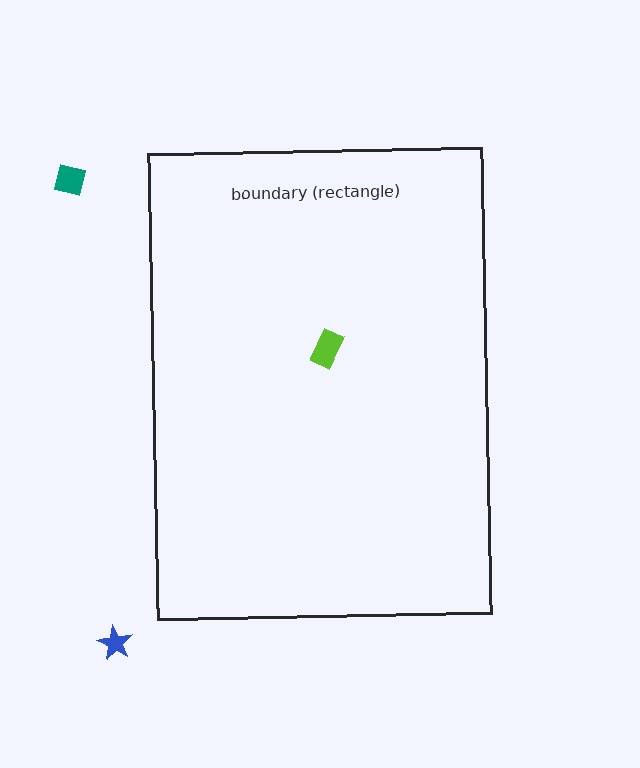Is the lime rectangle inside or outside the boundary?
Inside.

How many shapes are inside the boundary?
1 inside, 2 outside.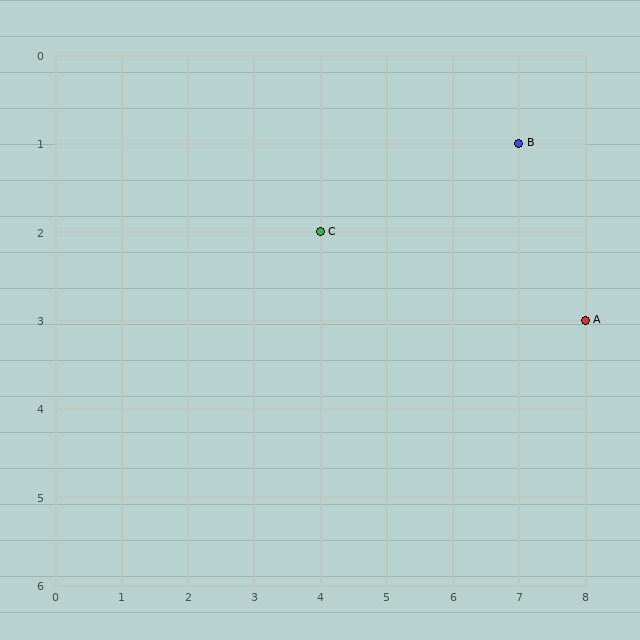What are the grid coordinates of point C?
Point C is at grid coordinates (4, 2).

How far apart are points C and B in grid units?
Points C and B are 3 columns and 1 row apart (about 3.2 grid units diagonally).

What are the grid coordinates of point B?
Point B is at grid coordinates (7, 1).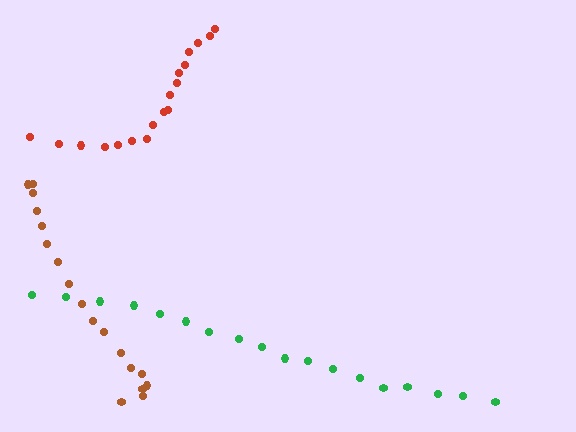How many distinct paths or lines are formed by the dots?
There are 3 distinct paths.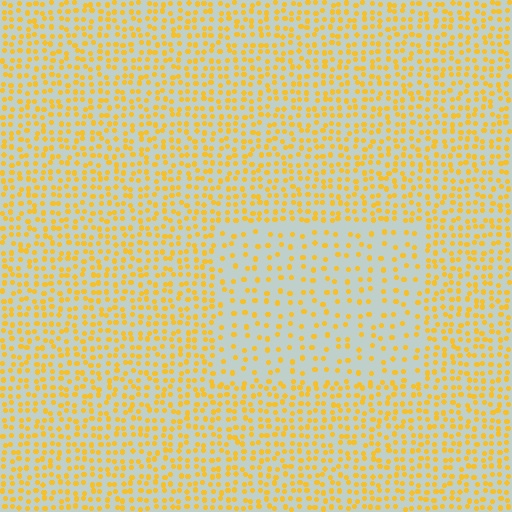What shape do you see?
I see a rectangle.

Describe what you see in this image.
The image contains small yellow elements arranged at two different densities. A rectangle-shaped region is visible where the elements are less densely packed than the surrounding area.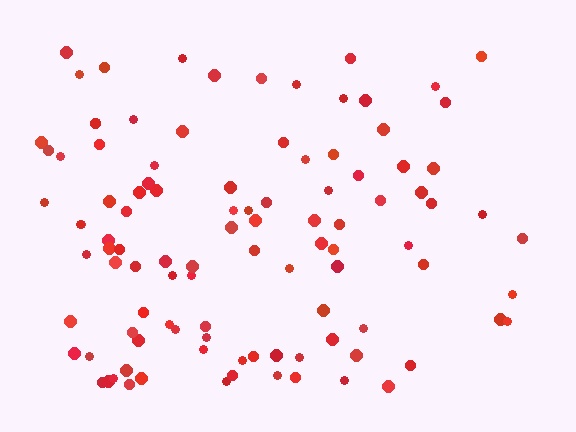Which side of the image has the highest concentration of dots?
The left.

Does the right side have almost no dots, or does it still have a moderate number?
Still a moderate number, just noticeably fewer than the left.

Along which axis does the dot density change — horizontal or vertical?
Horizontal.